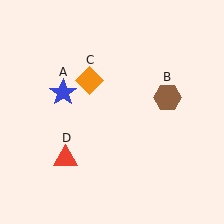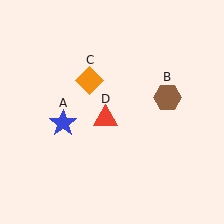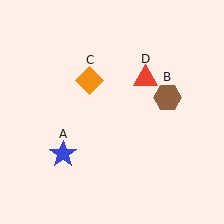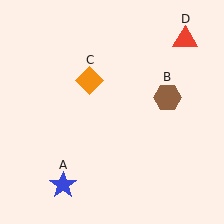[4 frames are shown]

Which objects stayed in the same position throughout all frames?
Brown hexagon (object B) and orange diamond (object C) remained stationary.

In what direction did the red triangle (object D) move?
The red triangle (object D) moved up and to the right.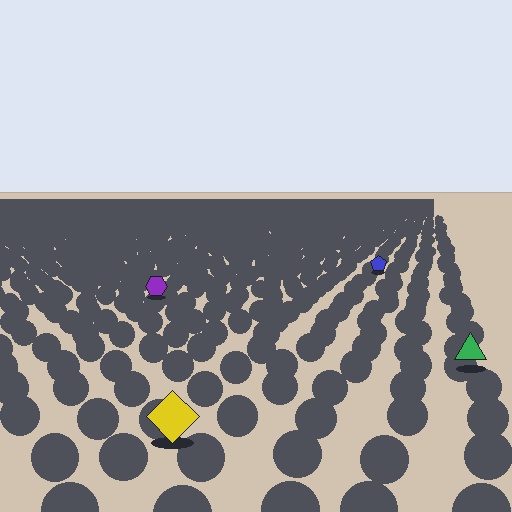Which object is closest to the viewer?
The yellow diamond is closest. The texture marks near it are larger and more spread out.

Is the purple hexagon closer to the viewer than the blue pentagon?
Yes. The purple hexagon is closer — you can tell from the texture gradient: the ground texture is coarser near it.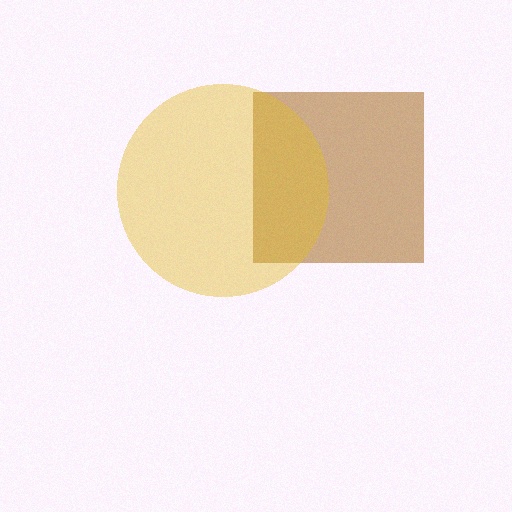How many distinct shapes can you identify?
There are 2 distinct shapes: a brown square, a yellow circle.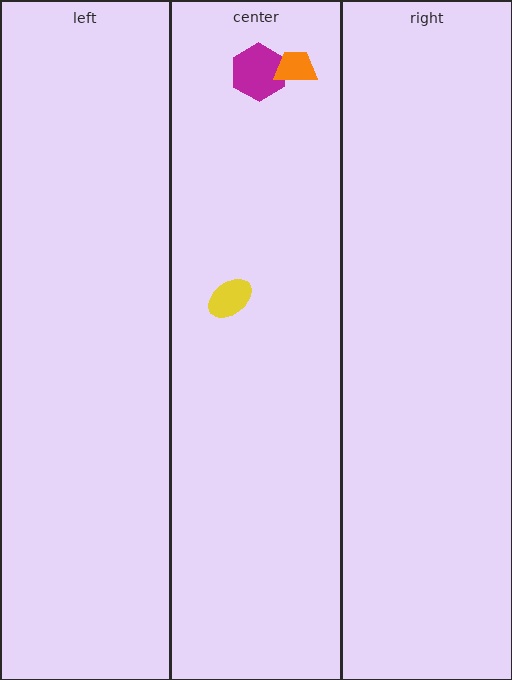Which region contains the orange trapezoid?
The center region.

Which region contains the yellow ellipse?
The center region.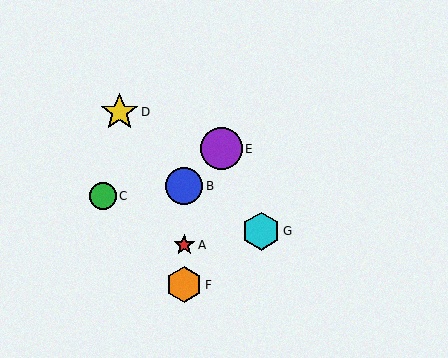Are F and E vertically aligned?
No, F is at x≈184 and E is at x≈221.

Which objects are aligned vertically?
Objects A, B, F are aligned vertically.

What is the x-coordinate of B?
Object B is at x≈184.